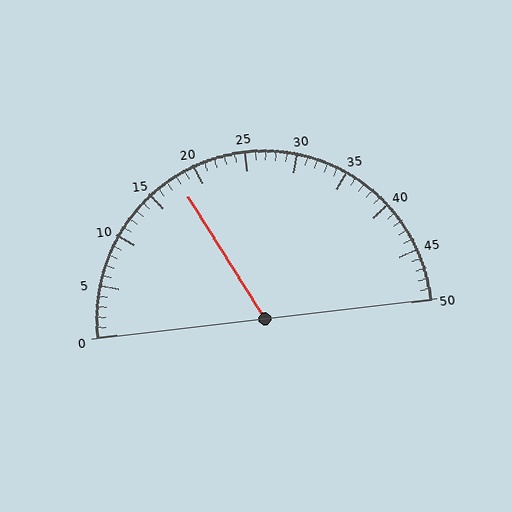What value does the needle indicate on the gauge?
The needle indicates approximately 18.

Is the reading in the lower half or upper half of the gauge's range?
The reading is in the lower half of the range (0 to 50).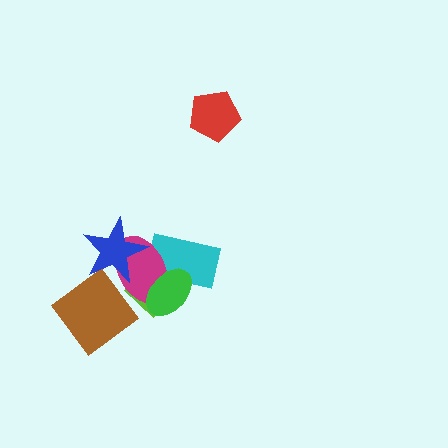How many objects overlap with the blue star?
3 objects overlap with the blue star.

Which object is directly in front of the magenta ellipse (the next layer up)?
The green ellipse is directly in front of the magenta ellipse.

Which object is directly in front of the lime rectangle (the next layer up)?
The cyan rectangle is directly in front of the lime rectangle.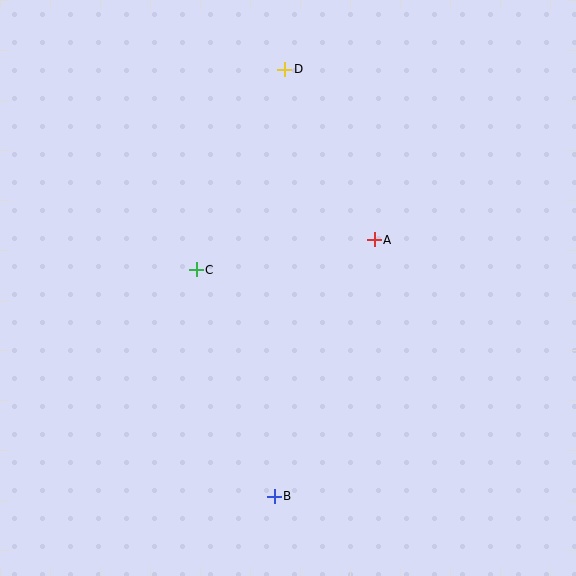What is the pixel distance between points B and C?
The distance between B and C is 240 pixels.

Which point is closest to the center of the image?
Point C at (196, 270) is closest to the center.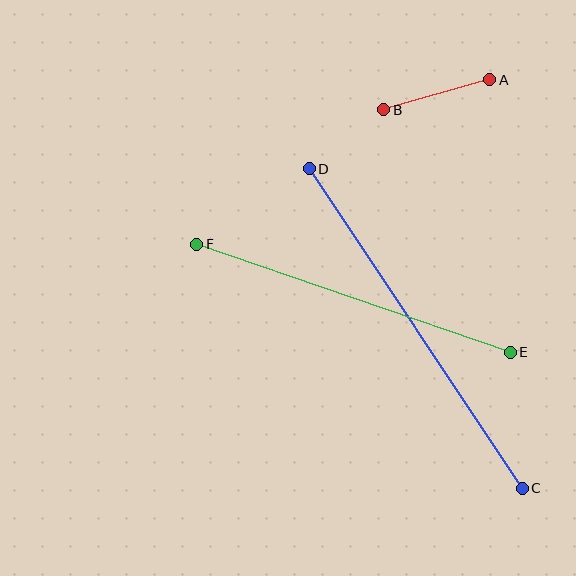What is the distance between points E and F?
The distance is approximately 332 pixels.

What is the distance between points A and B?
The distance is approximately 110 pixels.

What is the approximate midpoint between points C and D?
The midpoint is at approximately (416, 328) pixels.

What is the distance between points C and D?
The distance is approximately 384 pixels.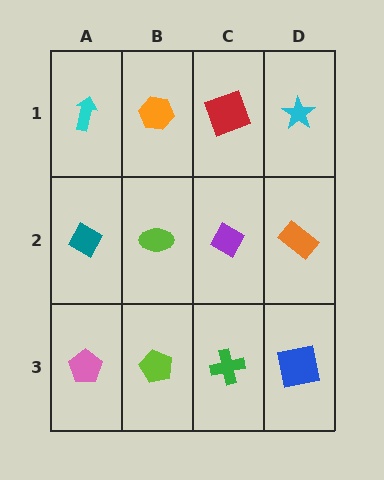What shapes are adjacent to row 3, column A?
A teal diamond (row 2, column A), a lime pentagon (row 3, column B).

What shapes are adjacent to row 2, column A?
A cyan arrow (row 1, column A), a pink pentagon (row 3, column A), a lime ellipse (row 2, column B).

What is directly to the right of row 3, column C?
A blue square.